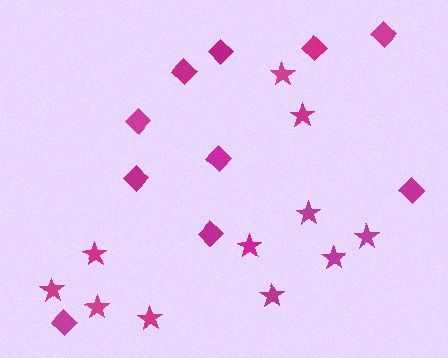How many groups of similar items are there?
There are 2 groups: one group of stars (11) and one group of diamonds (10).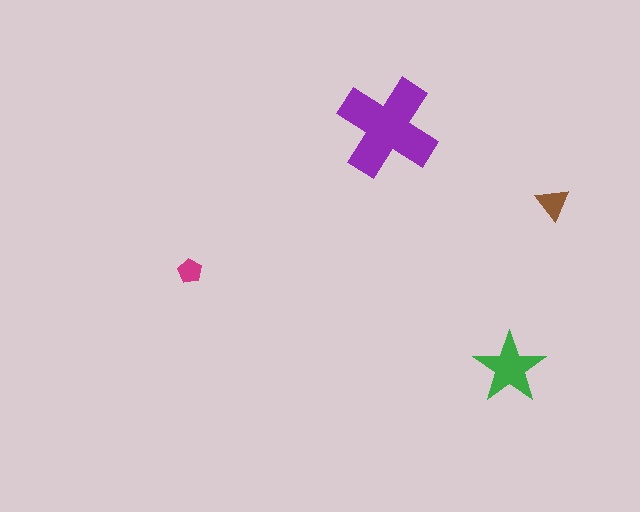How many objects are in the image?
There are 4 objects in the image.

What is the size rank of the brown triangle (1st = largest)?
3rd.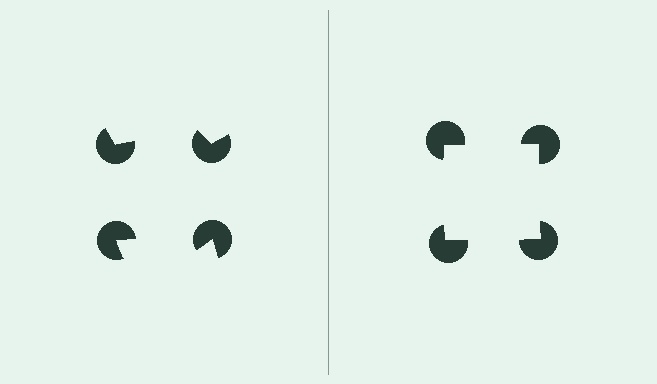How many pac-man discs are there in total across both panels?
8 — 4 on each side.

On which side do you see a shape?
An illusory square appears on the right side. On the left side the wedge cuts are rotated, so no coherent shape forms.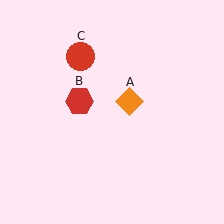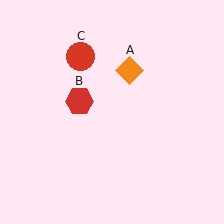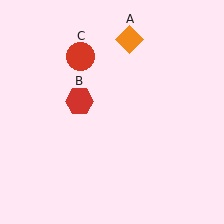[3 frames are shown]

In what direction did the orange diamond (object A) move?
The orange diamond (object A) moved up.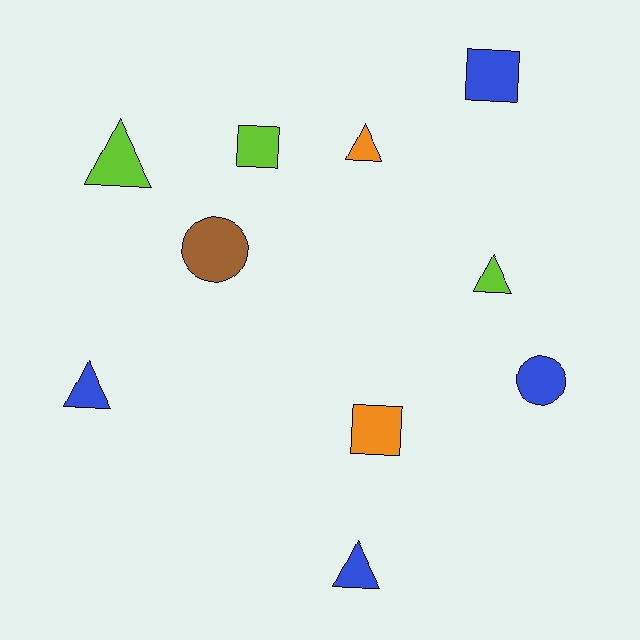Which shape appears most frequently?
Triangle, with 5 objects.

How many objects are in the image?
There are 10 objects.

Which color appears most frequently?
Blue, with 4 objects.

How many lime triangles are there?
There are 2 lime triangles.